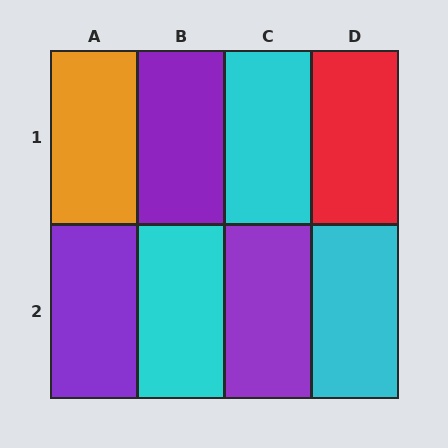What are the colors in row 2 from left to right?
Purple, cyan, purple, cyan.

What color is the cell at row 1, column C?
Cyan.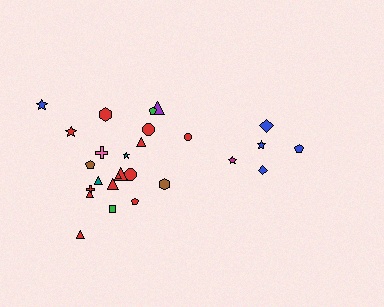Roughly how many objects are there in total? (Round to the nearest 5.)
Roughly 25 objects in total.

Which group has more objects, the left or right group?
The left group.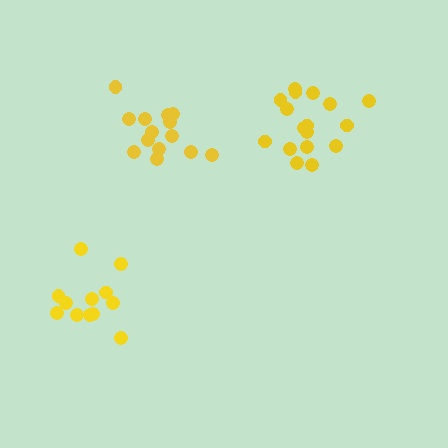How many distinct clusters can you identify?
There are 3 distinct clusters.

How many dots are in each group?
Group 1: 17 dots, Group 2: 14 dots, Group 3: 12 dots (43 total).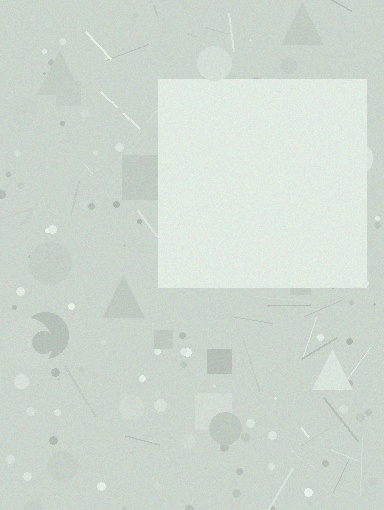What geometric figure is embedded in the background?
A square is embedded in the background.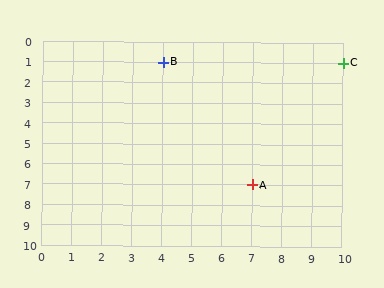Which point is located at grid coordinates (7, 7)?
Point A is at (7, 7).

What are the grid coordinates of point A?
Point A is at grid coordinates (7, 7).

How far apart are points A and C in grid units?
Points A and C are 3 columns and 6 rows apart (about 6.7 grid units diagonally).